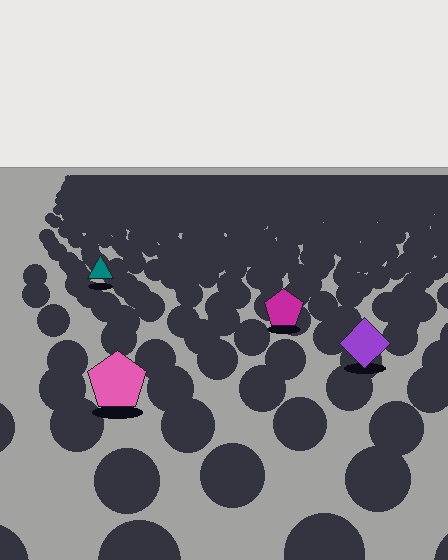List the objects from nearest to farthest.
From nearest to farthest: the pink pentagon, the purple diamond, the magenta pentagon, the teal triangle.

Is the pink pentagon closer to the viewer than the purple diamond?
Yes. The pink pentagon is closer — you can tell from the texture gradient: the ground texture is coarser near it.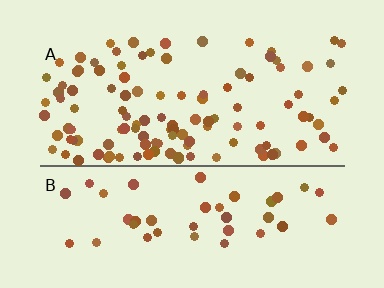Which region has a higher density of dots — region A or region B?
A (the top).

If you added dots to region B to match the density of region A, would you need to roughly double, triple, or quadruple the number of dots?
Approximately double.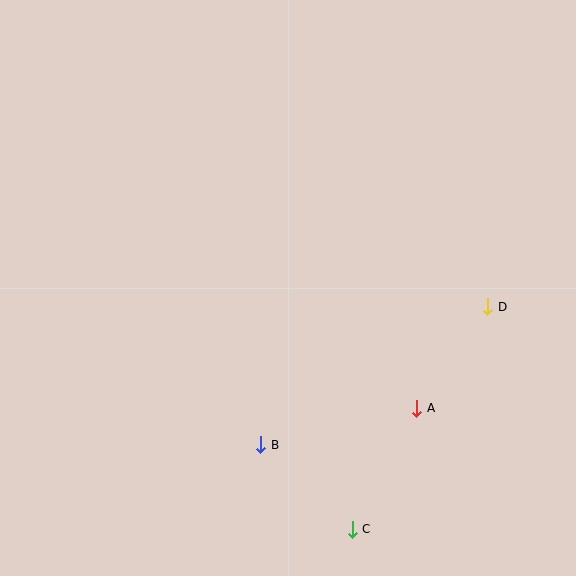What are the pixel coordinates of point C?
Point C is at (352, 529).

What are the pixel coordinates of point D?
Point D is at (488, 307).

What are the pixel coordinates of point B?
Point B is at (261, 445).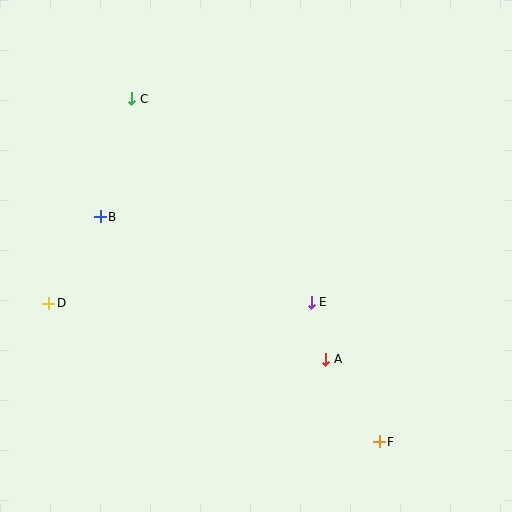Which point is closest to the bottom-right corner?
Point F is closest to the bottom-right corner.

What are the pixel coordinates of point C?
Point C is at (132, 99).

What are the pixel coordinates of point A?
Point A is at (326, 359).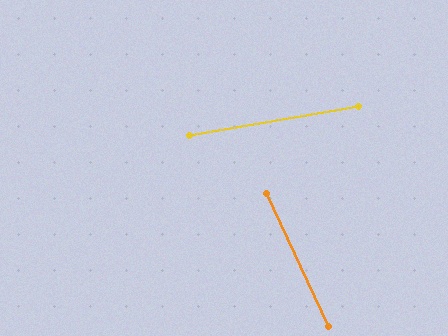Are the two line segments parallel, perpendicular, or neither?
Neither parallel nor perpendicular — they differ by about 75°.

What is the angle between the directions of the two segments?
Approximately 75 degrees.